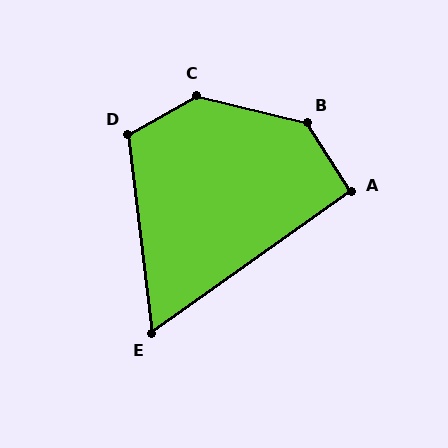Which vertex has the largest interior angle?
C, at approximately 137 degrees.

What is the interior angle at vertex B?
Approximately 136 degrees (obtuse).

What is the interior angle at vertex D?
Approximately 113 degrees (obtuse).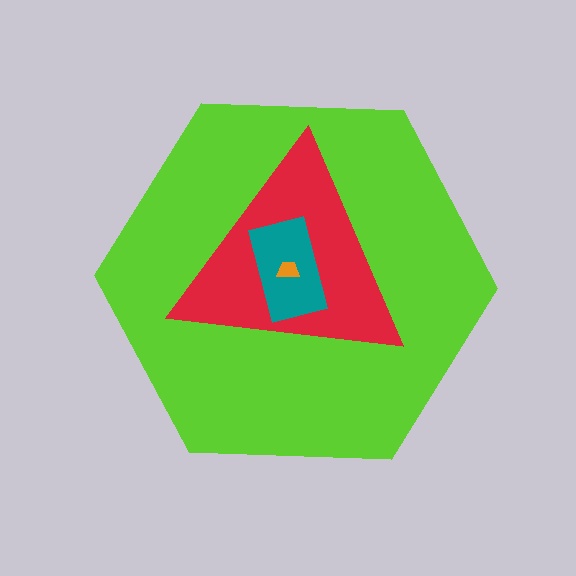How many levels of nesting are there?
4.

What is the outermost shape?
The lime hexagon.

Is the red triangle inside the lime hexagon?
Yes.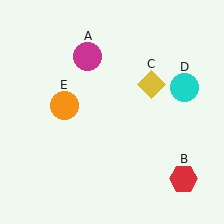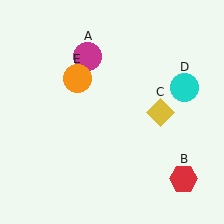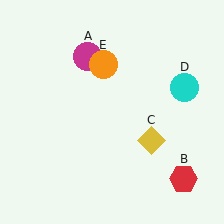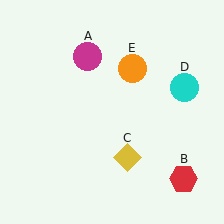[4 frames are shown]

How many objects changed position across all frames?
2 objects changed position: yellow diamond (object C), orange circle (object E).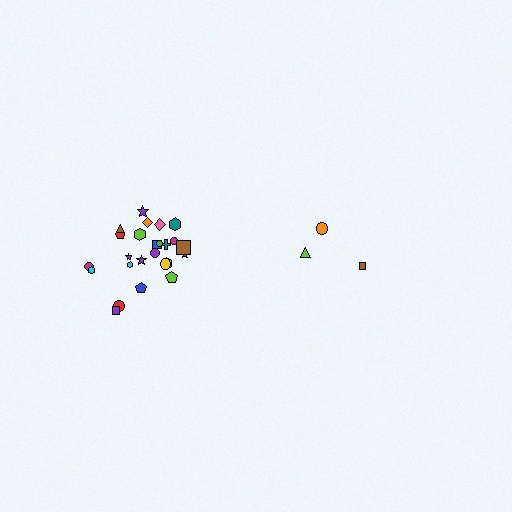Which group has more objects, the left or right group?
The left group.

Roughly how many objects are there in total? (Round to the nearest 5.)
Roughly 30 objects in total.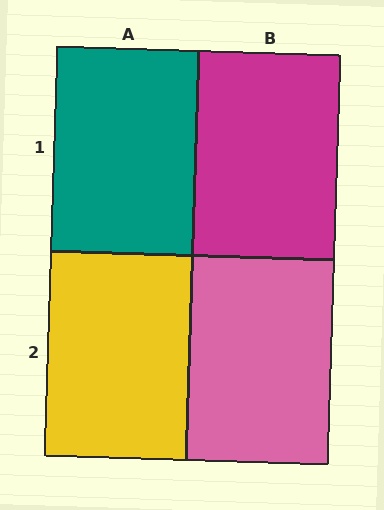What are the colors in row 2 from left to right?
Yellow, pink.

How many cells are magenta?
1 cell is magenta.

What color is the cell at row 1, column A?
Teal.